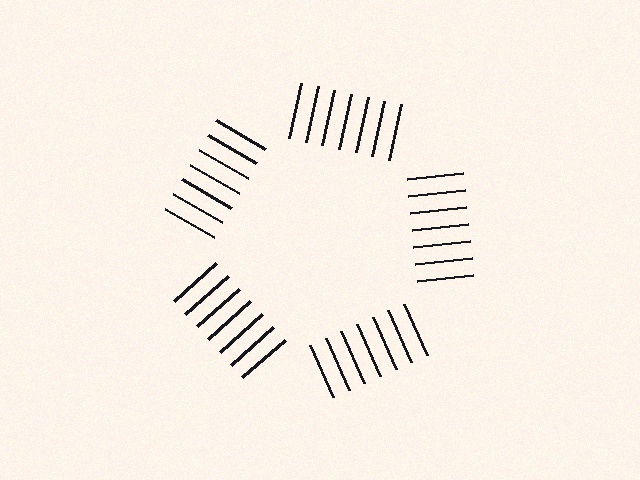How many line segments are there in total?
35 — 7 along each of the 5 edges.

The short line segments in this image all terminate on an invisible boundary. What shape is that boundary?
An illusory pentagon — the line segments terminate on its edges but no continuous stroke is drawn.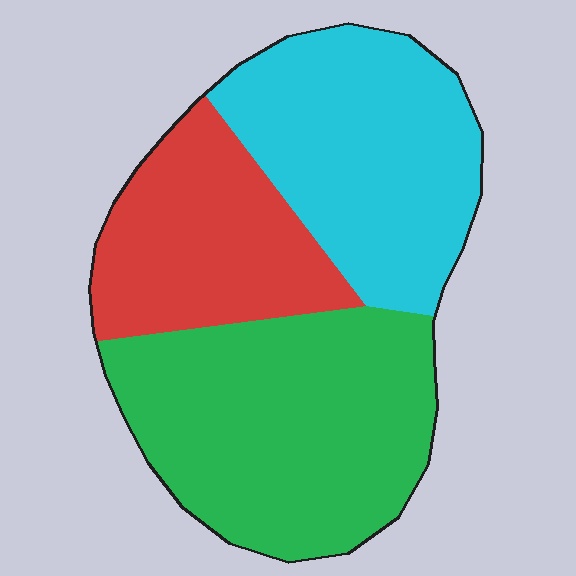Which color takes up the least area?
Red, at roughly 25%.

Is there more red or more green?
Green.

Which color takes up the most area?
Green, at roughly 40%.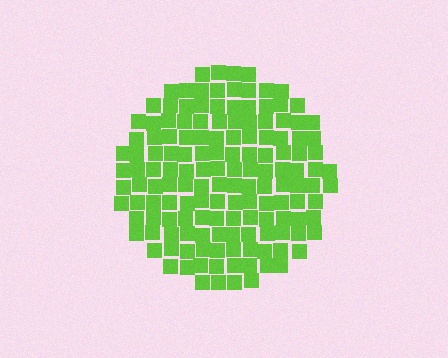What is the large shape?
The large shape is a circle.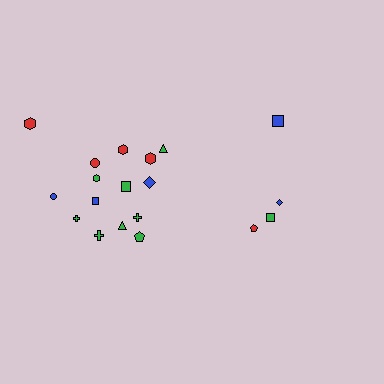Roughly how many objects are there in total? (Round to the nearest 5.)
Roughly 20 objects in total.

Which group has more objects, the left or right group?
The left group.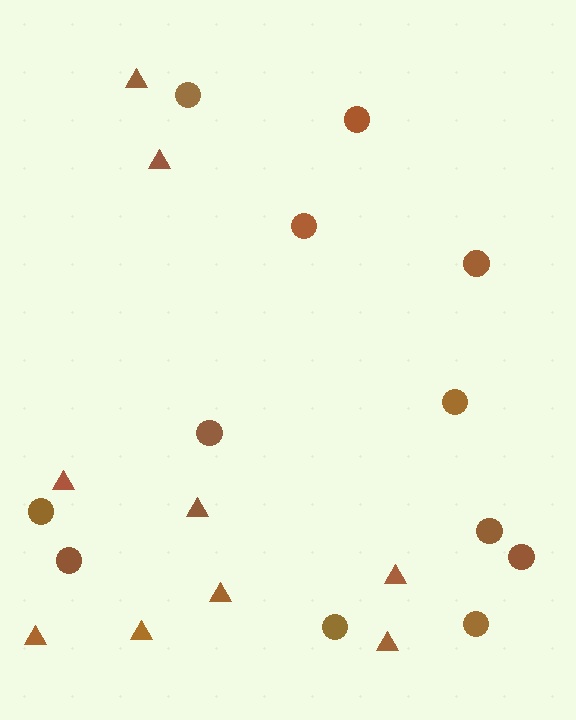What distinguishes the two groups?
There are 2 groups: one group of circles (12) and one group of triangles (9).